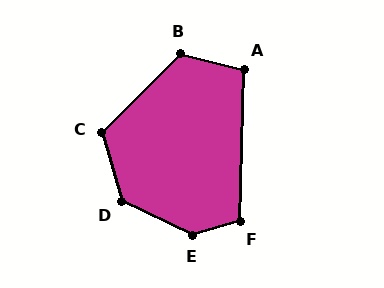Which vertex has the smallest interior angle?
A, at approximately 102 degrees.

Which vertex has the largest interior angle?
E, at approximately 139 degrees.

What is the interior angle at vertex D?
Approximately 131 degrees (obtuse).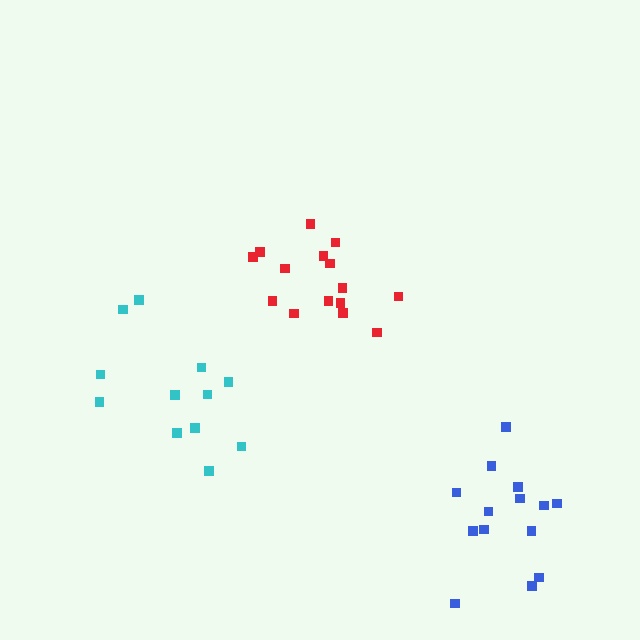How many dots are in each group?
Group 1: 12 dots, Group 2: 15 dots, Group 3: 14 dots (41 total).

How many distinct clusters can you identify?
There are 3 distinct clusters.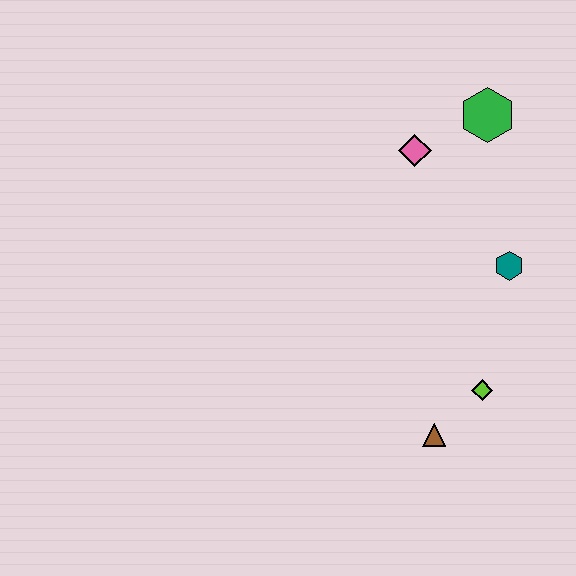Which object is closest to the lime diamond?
The brown triangle is closest to the lime diamond.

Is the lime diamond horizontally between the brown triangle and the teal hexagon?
Yes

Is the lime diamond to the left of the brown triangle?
No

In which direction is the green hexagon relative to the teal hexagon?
The green hexagon is above the teal hexagon.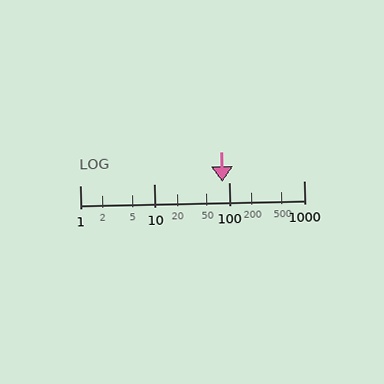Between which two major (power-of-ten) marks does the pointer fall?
The pointer is between 10 and 100.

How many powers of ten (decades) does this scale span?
The scale spans 3 decades, from 1 to 1000.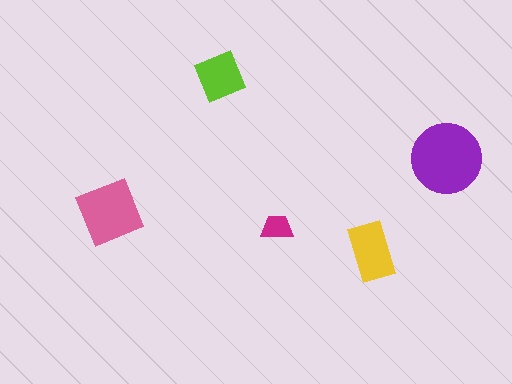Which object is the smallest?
The magenta trapezoid.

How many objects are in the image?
There are 5 objects in the image.